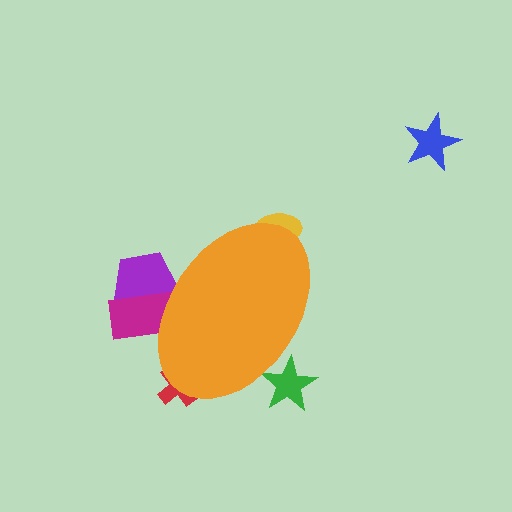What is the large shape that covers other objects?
An orange ellipse.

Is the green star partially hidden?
Yes, the green star is partially hidden behind the orange ellipse.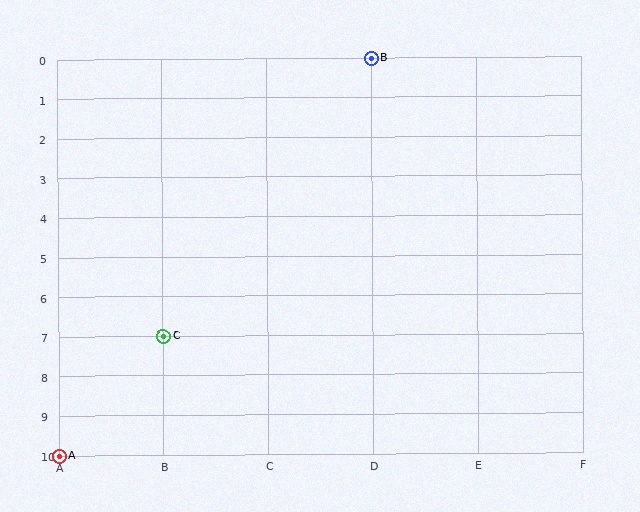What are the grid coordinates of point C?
Point C is at grid coordinates (B, 7).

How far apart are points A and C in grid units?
Points A and C are 1 column and 3 rows apart (about 3.2 grid units diagonally).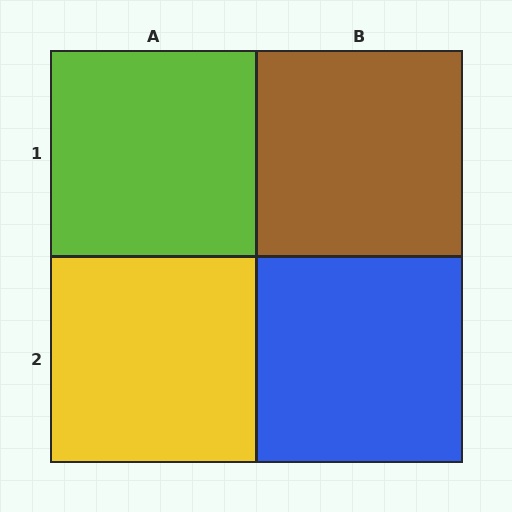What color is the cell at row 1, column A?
Lime.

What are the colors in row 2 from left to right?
Yellow, blue.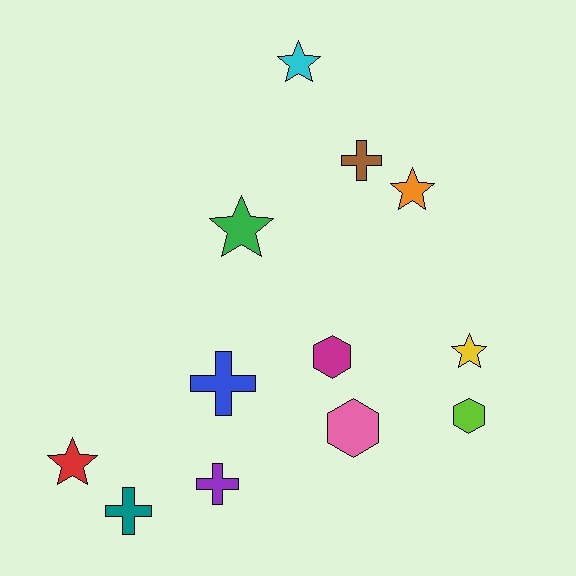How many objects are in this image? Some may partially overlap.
There are 12 objects.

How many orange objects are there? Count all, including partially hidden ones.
There is 1 orange object.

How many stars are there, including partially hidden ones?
There are 5 stars.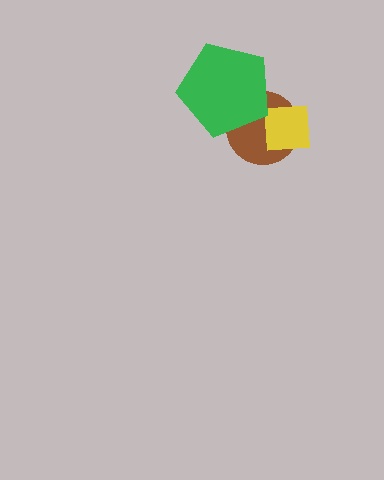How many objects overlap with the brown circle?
2 objects overlap with the brown circle.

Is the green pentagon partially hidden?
No, no other shape covers it.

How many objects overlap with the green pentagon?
1 object overlaps with the green pentagon.